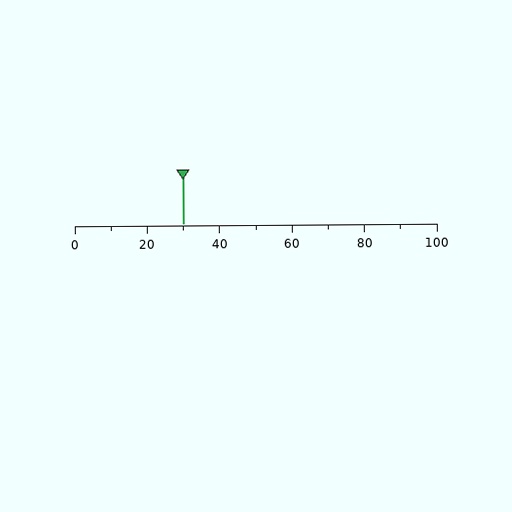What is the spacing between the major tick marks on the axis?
The major ticks are spaced 20 apart.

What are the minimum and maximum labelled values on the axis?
The axis runs from 0 to 100.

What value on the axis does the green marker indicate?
The marker indicates approximately 30.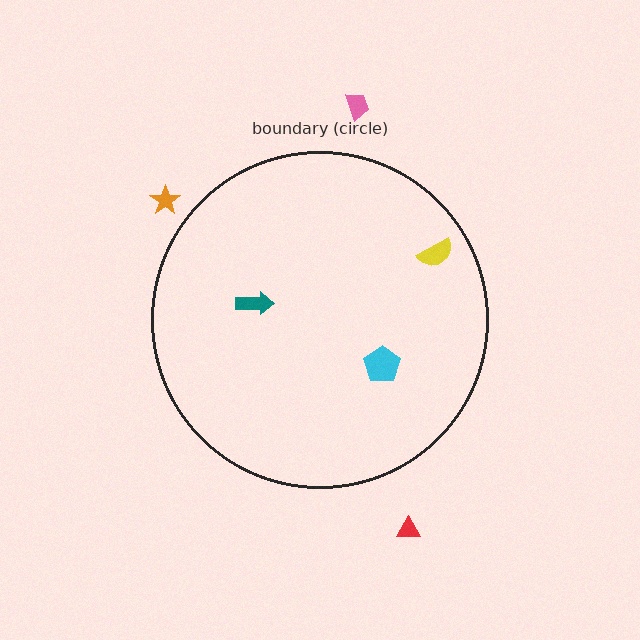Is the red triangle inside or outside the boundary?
Outside.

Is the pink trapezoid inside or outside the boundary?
Outside.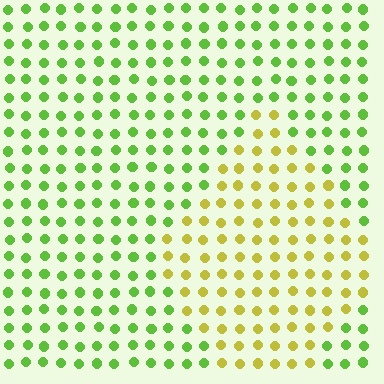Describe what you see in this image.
The image is filled with small lime elements in a uniform arrangement. A diamond-shaped region is visible where the elements are tinted to a slightly different hue, forming a subtle color boundary.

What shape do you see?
I see a diamond.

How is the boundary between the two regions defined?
The boundary is defined purely by a slight shift in hue (about 46 degrees). Spacing, size, and orientation are identical on both sides.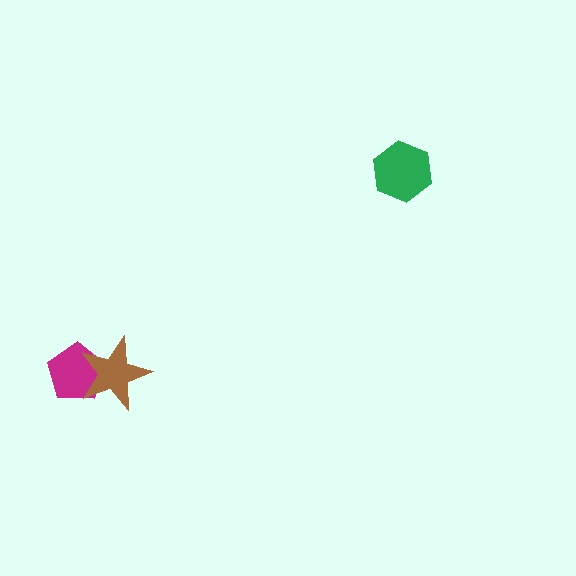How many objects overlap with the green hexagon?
0 objects overlap with the green hexagon.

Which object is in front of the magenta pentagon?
The brown star is in front of the magenta pentagon.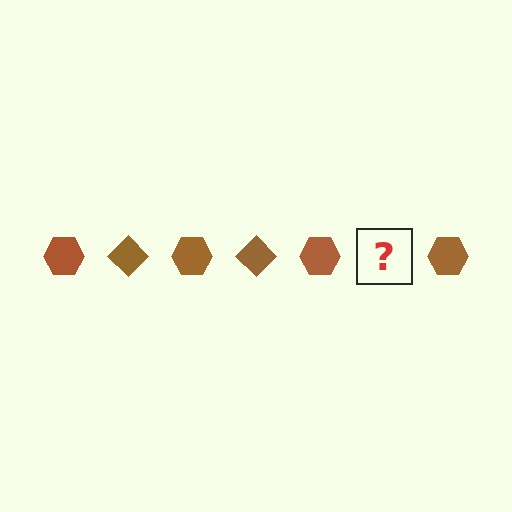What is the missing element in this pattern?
The missing element is a brown diamond.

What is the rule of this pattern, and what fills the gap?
The rule is that the pattern cycles through hexagon, diamond shapes in brown. The gap should be filled with a brown diamond.